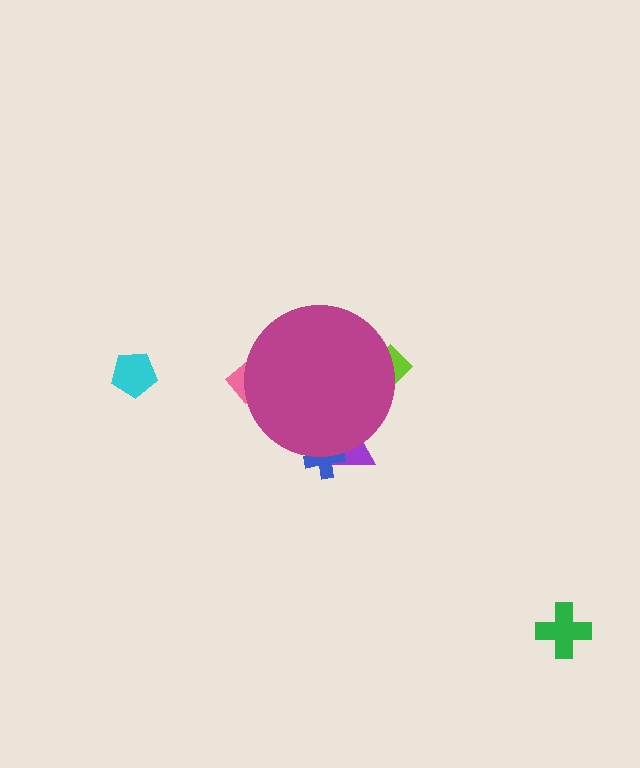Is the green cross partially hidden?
No, the green cross is fully visible.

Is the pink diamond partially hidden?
Yes, the pink diamond is partially hidden behind the magenta circle.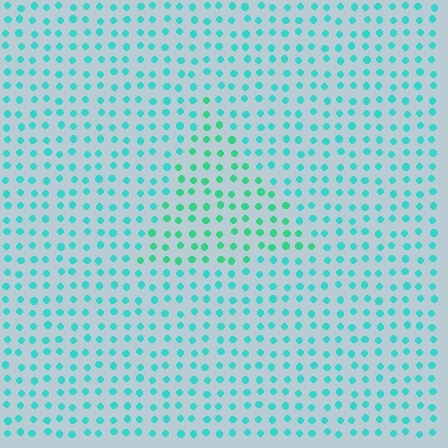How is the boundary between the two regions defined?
The boundary is defined purely by a slight shift in hue (about 25 degrees). Spacing, size, and orientation are identical on both sides.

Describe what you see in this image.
The image is filled with small cyan elements in a uniform arrangement. A triangle-shaped region is visible where the elements are tinted to a slightly different hue, forming a subtle color boundary.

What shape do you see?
I see a triangle.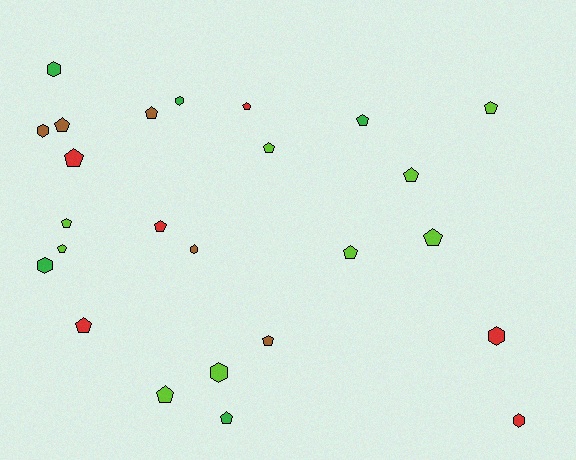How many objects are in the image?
There are 25 objects.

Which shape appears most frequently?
Pentagon, with 17 objects.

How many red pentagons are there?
There are 4 red pentagons.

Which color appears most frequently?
Lime, with 9 objects.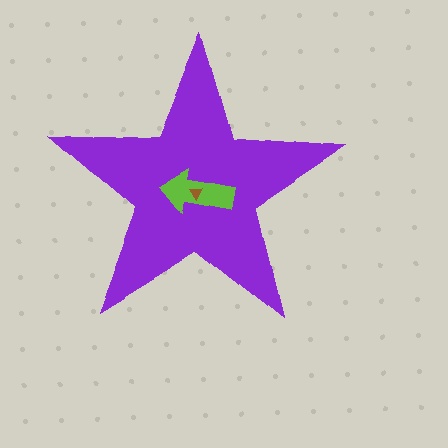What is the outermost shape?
The purple star.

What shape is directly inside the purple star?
The lime arrow.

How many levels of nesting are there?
3.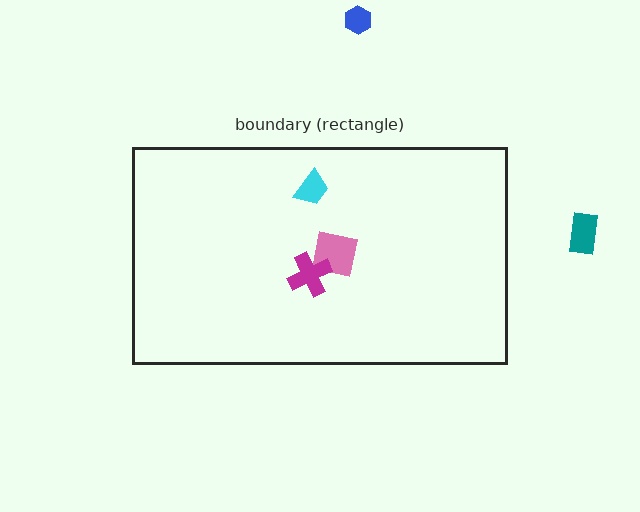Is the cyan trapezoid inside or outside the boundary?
Inside.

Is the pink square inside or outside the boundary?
Inside.